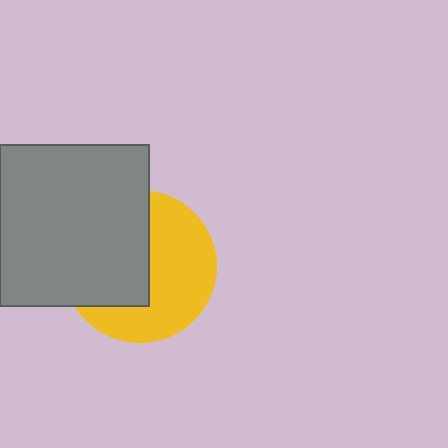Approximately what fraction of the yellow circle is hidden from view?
Roughly 47% of the yellow circle is hidden behind the gray rectangle.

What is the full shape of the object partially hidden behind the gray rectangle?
The partially hidden object is a yellow circle.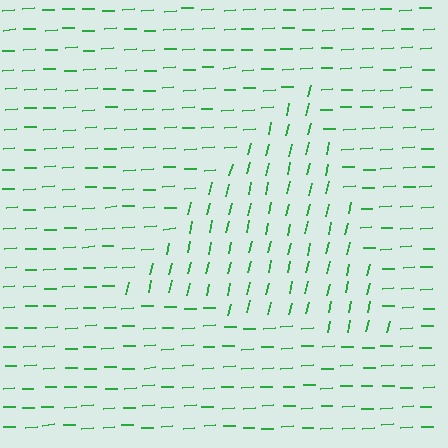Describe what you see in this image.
The image is filled with small green line segments. A triangle region in the image has lines oriented differently from the surrounding lines, creating a visible texture boundary.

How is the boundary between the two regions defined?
The boundary is defined purely by a change in line orientation (approximately 74 degrees difference). All lines are the same color and thickness.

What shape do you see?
I see a triangle.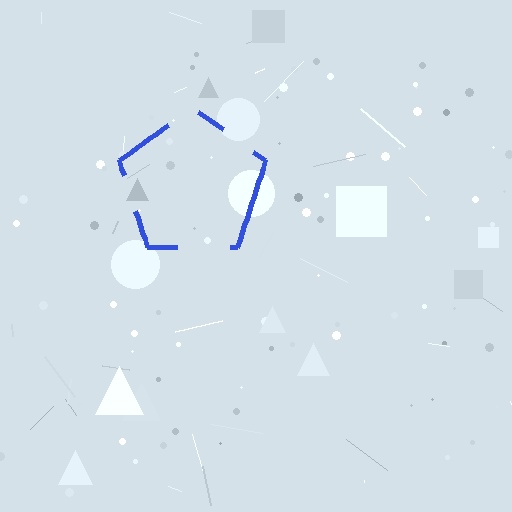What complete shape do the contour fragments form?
The contour fragments form a pentagon.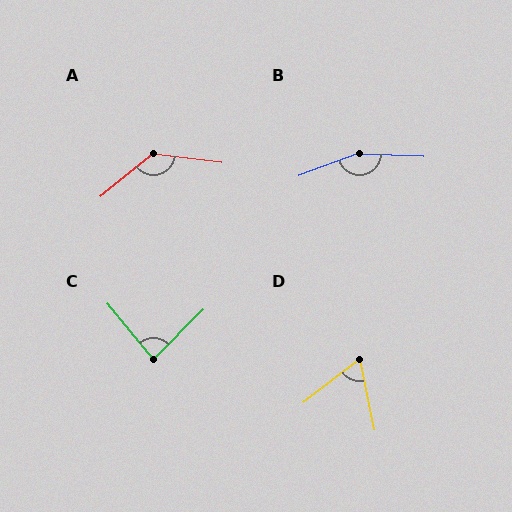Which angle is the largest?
B, at approximately 157 degrees.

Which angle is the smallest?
D, at approximately 64 degrees.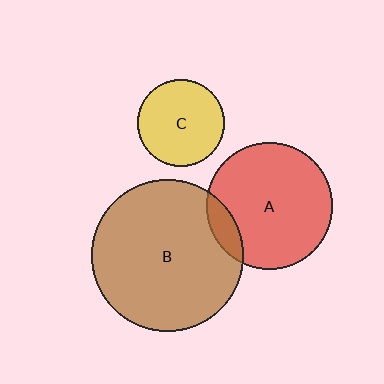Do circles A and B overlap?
Yes.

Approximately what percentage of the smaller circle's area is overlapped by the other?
Approximately 10%.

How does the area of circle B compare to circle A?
Approximately 1.4 times.